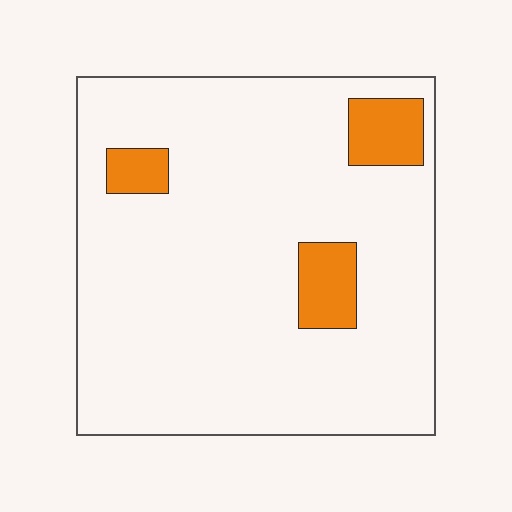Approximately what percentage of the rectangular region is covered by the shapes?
Approximately 10%.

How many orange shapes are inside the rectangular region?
3.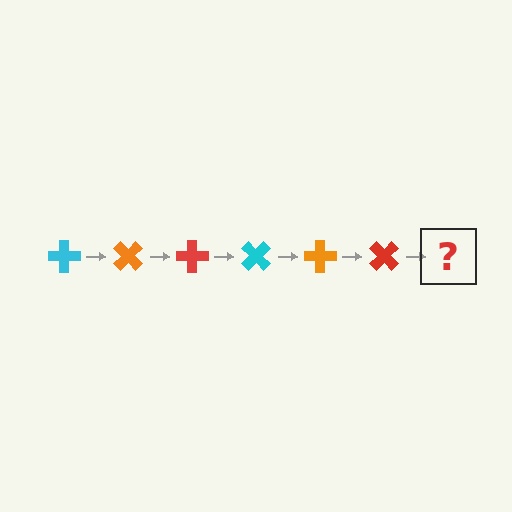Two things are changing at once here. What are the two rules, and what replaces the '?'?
The two rules are that it rotates 45 degrees each step and the color cycles through cyan, orange, and red. The '?' should be a cyan cross, rotated 270 degrees from the start.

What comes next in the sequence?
The next element should be a cyan cross, rotated 270 degrees from the start.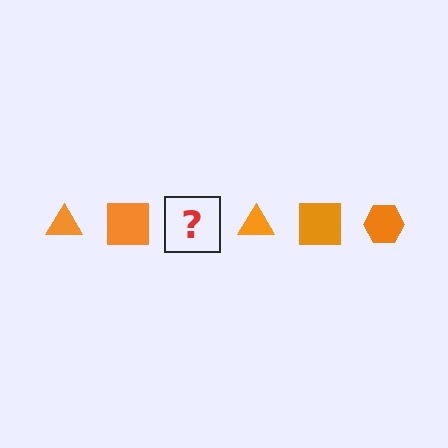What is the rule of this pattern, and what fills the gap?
The rule is that the pattern cycles through triangle, square, hexagon shapes in orange. The gap should be filled with an orange hexagon.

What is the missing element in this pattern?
The missing element is an orange hexagon.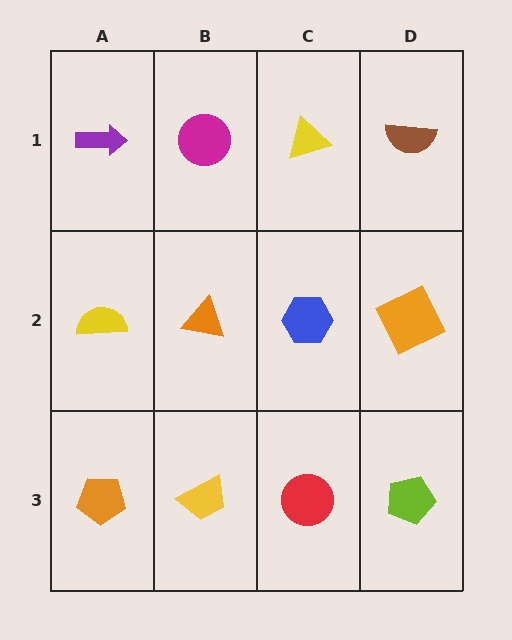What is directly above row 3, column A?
A yellow semicircle.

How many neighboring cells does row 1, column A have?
2.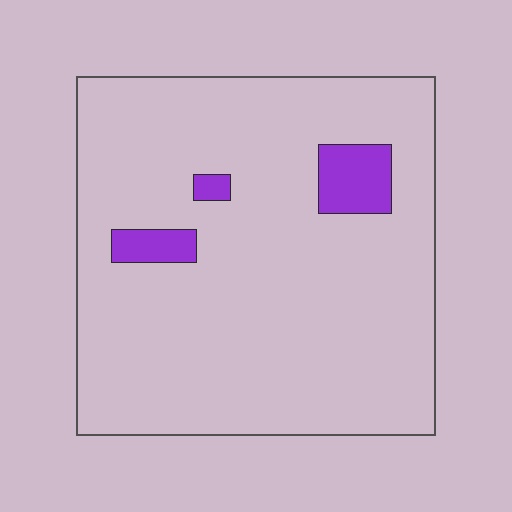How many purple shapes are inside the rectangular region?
3.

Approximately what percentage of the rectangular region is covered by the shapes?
Approximately 5%.